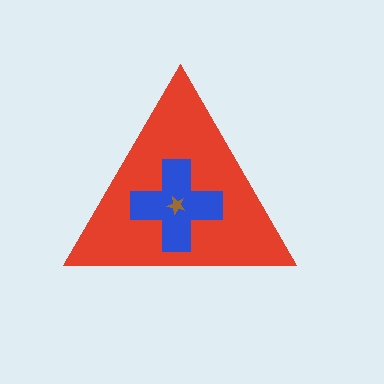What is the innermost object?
The brown star.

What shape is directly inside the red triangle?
The blue cross.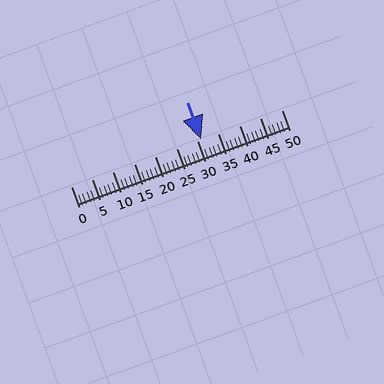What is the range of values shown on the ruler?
The ruler shows values from 0 to 50.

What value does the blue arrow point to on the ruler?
The blue arrow points to approximately 31.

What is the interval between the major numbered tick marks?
The major tick marks are spaced 5 units apart.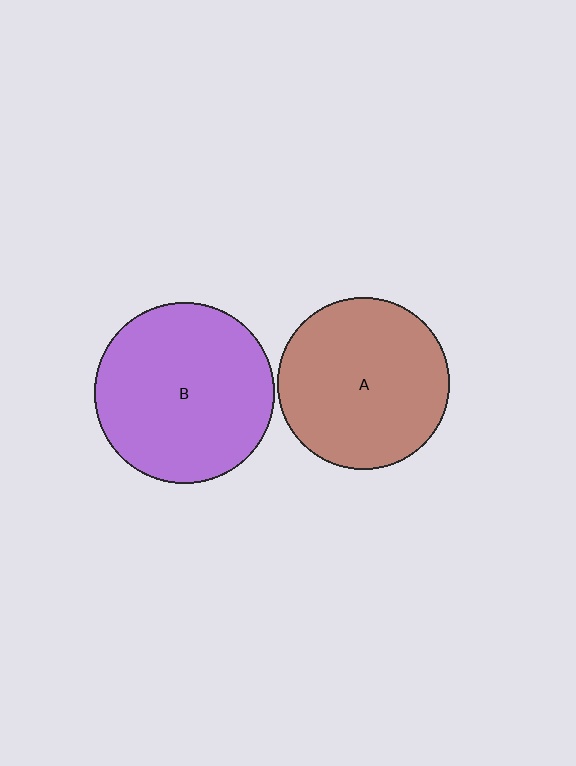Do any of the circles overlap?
No, none of the circles overlap.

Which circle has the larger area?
Circle B (purple).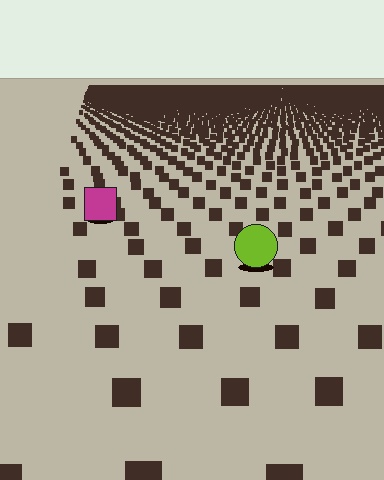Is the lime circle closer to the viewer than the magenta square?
Yes. The lime circle is closer — you can tell from the texture gradient: the ground texture is coarser near it.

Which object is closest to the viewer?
The lime circle is closest. The texture marks near it are larger and more spread out.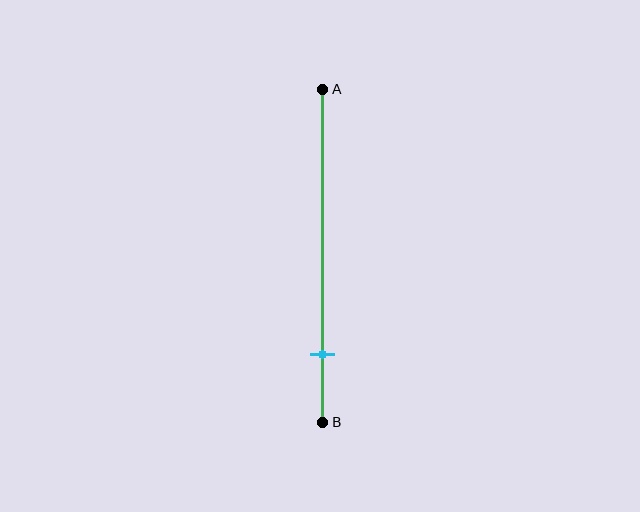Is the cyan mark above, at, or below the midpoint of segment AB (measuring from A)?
The cyan mark is below the midpoint of segment AB.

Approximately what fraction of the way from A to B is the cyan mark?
The cyan mark is approximately 80% of the way from A to B.